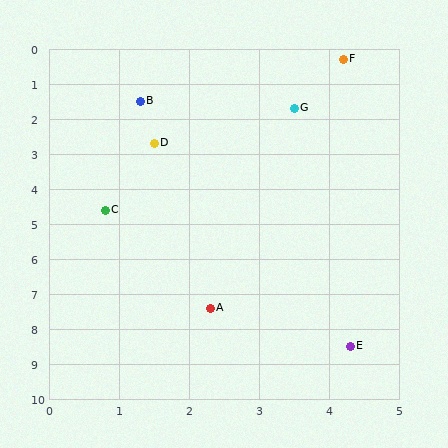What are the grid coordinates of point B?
Point B is at approximately (1.3, 1.5).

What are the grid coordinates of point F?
Point F is at approximately (4.2, 0.3).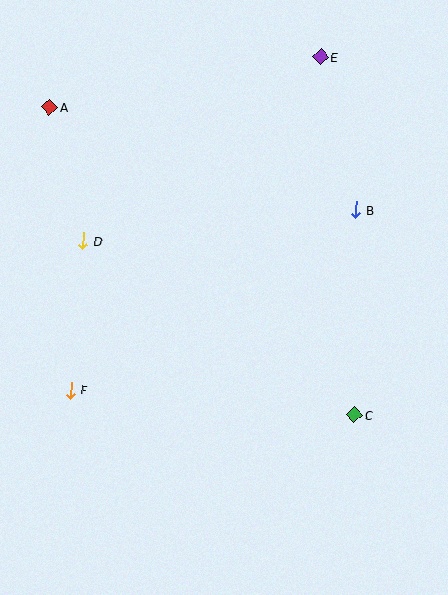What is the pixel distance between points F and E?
The distance between F and E is 417 pixels.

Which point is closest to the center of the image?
Point D at (83, 241) is closest to the center.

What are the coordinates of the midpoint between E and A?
The midpoint between E and A is at (185, 82).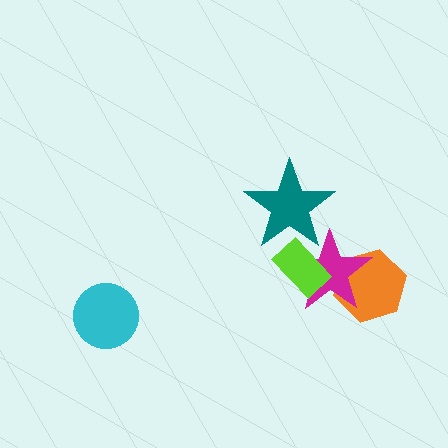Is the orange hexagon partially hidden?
Yes, it is partially covered by another shape.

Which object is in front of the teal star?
The lime rectangle is in front of the teal star.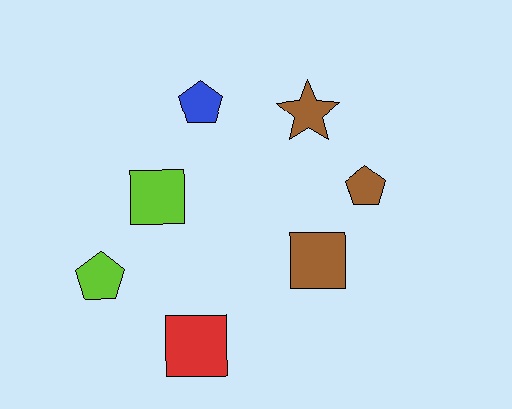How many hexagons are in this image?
There are no hexagons.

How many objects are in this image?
There are 7 objects.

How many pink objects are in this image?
There are no pink objects.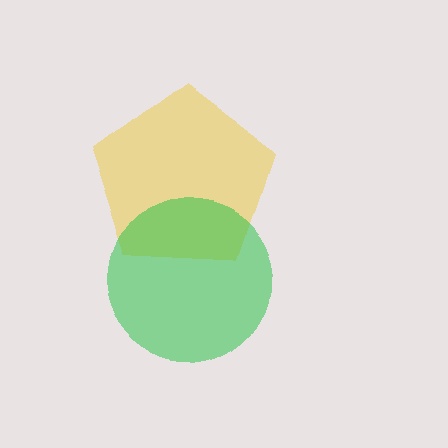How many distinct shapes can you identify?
There are 2 distinct shapes: a yellow pentagon, a green circle.